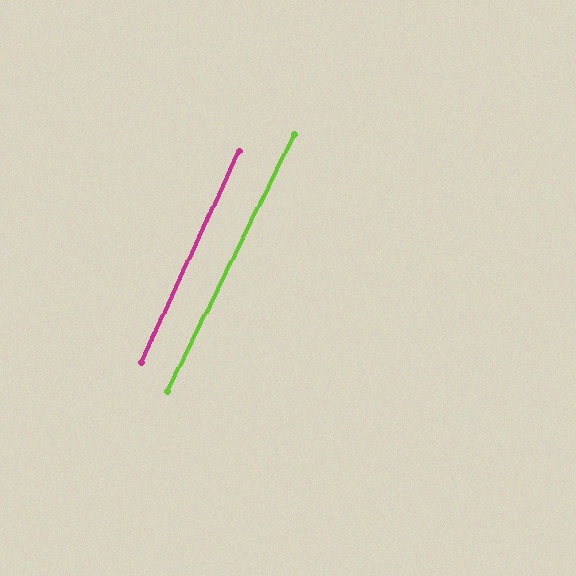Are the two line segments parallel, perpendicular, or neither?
Parallel — their directions differ by only 1.4°.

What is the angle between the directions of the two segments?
Approximately 1 degree.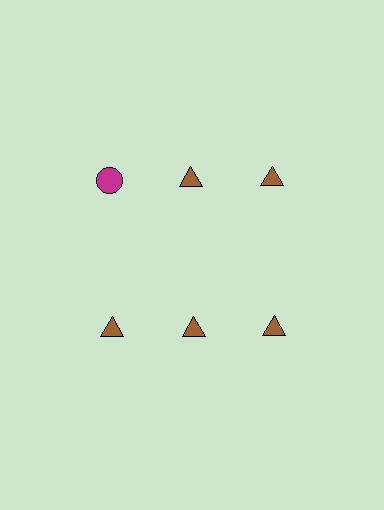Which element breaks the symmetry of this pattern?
The magenta circle in the top row, leftmost column breaks the symmetry. All other shapes are brown triangles.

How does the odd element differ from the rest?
It differs in both color (magenta instead of brown) and shape (circle instead of triangle).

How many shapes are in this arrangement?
There are 6 shapes arranged in a grid pattern.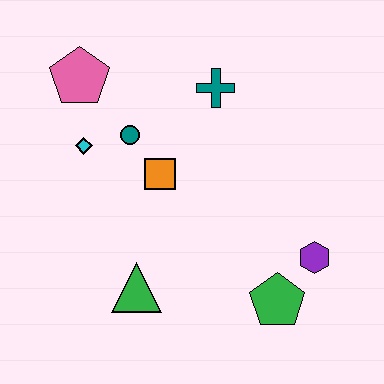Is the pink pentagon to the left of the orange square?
Yes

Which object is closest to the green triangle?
The orange square is closest to the green triangle.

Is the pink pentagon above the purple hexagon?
Yes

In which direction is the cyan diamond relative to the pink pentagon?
The cyan diamond is below the pink pentagon.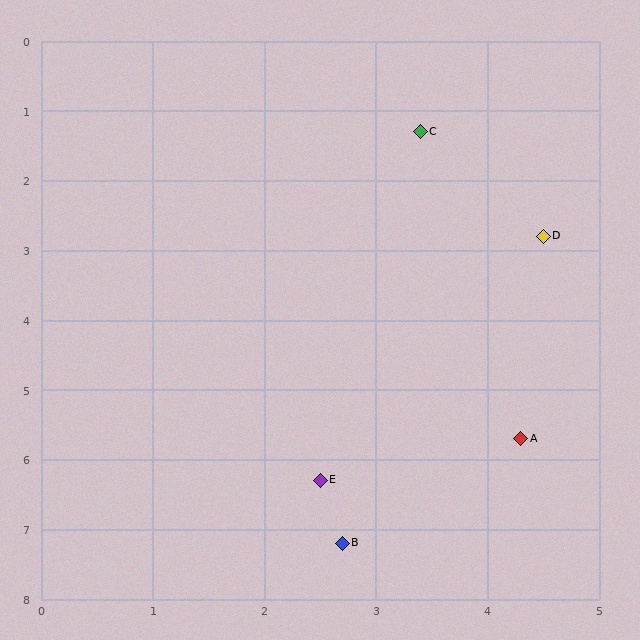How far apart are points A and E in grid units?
Points A and E are about 1.9 grid units apart.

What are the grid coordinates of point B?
Point B is at approximately (2.7, 7.2).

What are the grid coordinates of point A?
Point A is at approximately (4.3, 5.7).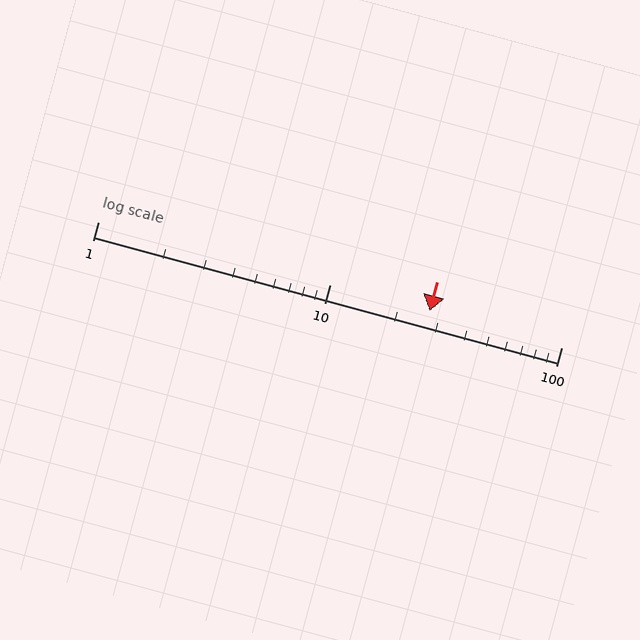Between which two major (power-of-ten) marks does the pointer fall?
The pointer is between 10 and 100.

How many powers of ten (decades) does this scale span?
The scale spans 2 decades, from 1 to 100.